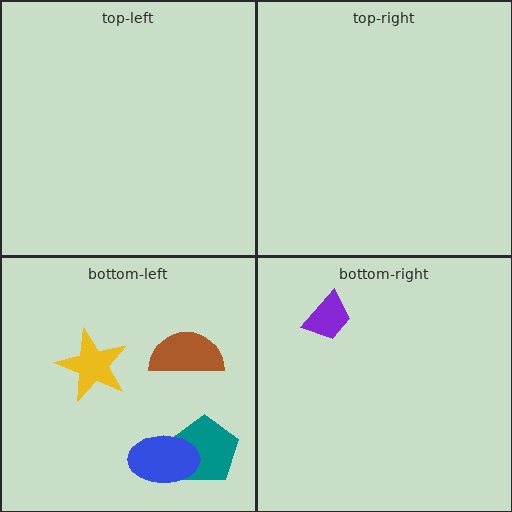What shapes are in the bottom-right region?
The purple trapezoid.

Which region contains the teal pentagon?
The bottom-left region.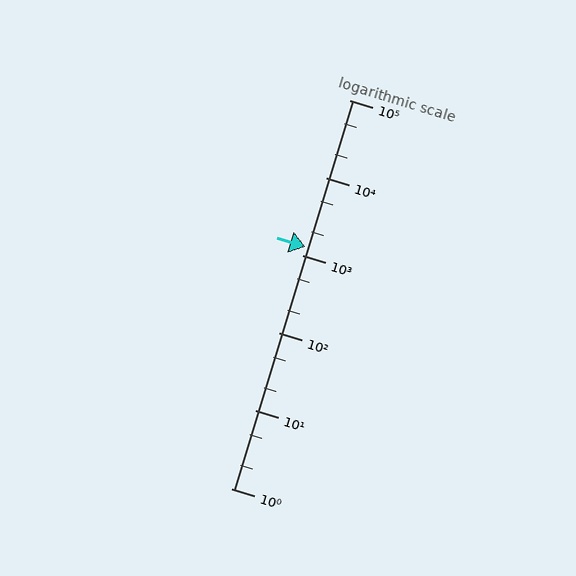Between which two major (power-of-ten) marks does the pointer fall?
The pointer is between 1000 and 10000.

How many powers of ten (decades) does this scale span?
The scale spans 5 decades, from 1 to 100000.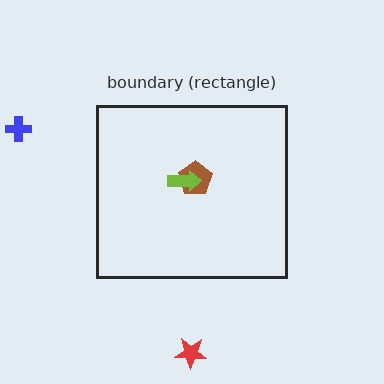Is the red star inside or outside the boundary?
Outside.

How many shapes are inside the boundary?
2 inside, 2 outside.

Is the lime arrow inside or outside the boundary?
Inside.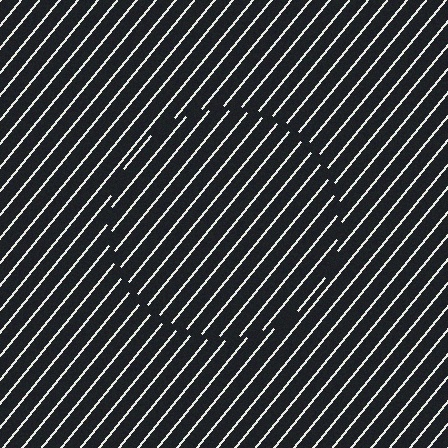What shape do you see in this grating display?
An illusory circle. The interior of the shape contains the same grating, shifted by half a period — the contour is defined by the phase discontinuity where line-ends from the inner and outer gratings abut.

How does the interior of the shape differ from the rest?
The interior of the shape contains the same grating, shifted by half a period — the contour is defined by the phase discontinuity where line-ends from the inner and outer gratings abut.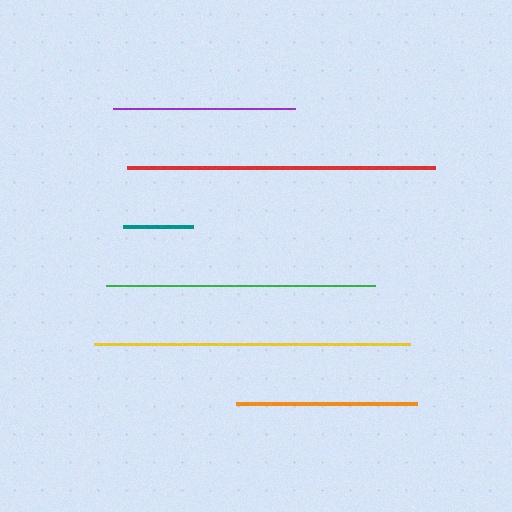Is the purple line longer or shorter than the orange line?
The purple line is longer than the orange line.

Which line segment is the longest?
The yellow line is the longest at approximately 316 pixels.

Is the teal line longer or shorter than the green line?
The green line is longer than the teal line.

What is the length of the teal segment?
The teal segment is approximately 70 pixels long.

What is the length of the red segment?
The red segment is approximately 308 pixels long.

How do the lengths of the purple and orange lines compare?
The purple and orange lines are approximately the same length.